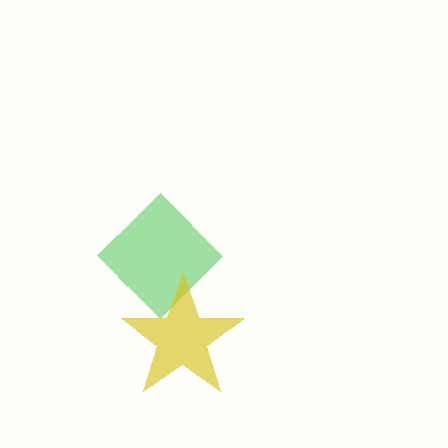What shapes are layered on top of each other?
The layered shapes are: a green diamond, a yellow star.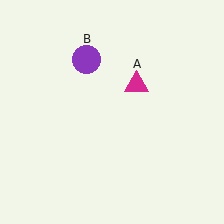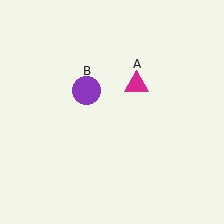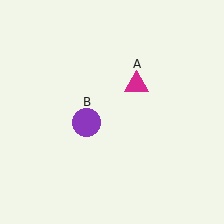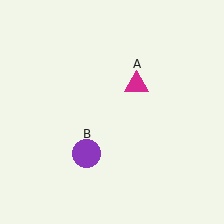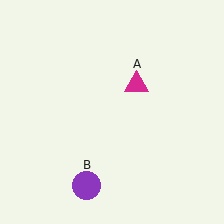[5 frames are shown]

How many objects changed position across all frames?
1 object changed position: purple circle (object B).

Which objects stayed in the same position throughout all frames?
Magenta triangle (object A) remained stationary.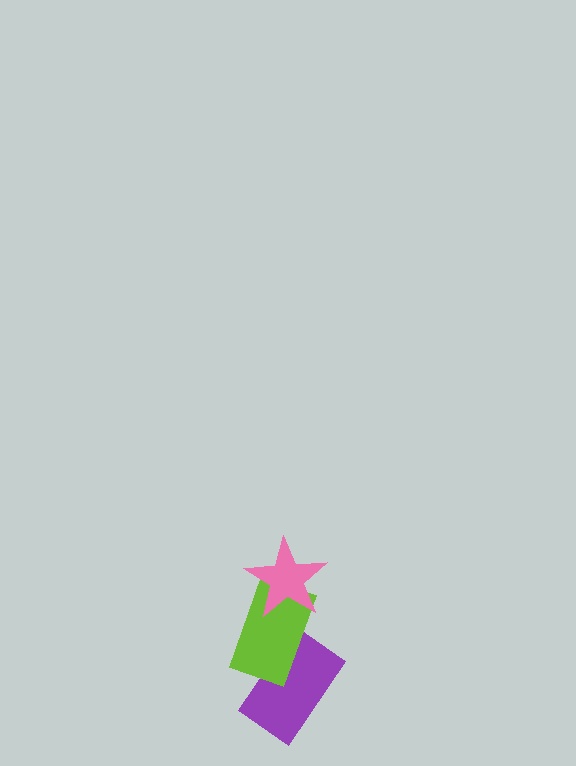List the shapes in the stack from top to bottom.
From top to bottom: the pink star, the lime rectangle, the purple rectangle.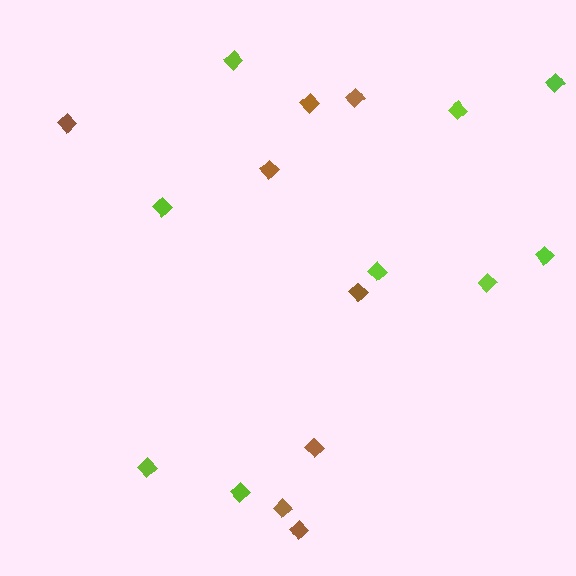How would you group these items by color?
There are 2 groups: one group of lime diamonds (9) and one group of brown diamonds (8).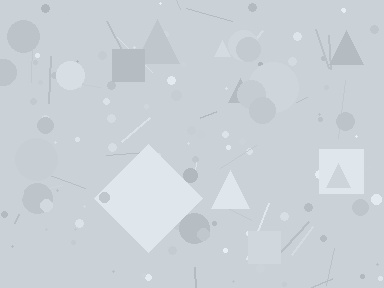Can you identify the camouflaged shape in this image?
The camouflaged shape is a diamond.